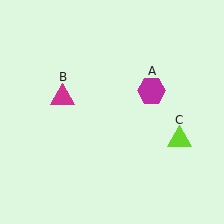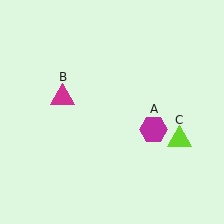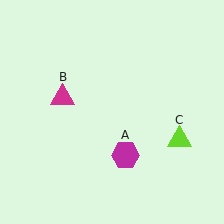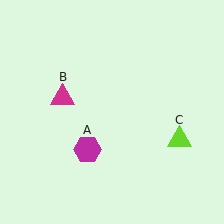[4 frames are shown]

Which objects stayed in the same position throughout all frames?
Magenta triangle (object B) and lime triangle (object C) remained stationary.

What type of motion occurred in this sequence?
The magenta hexagon (object A) rotated clockwise around the center of the scene.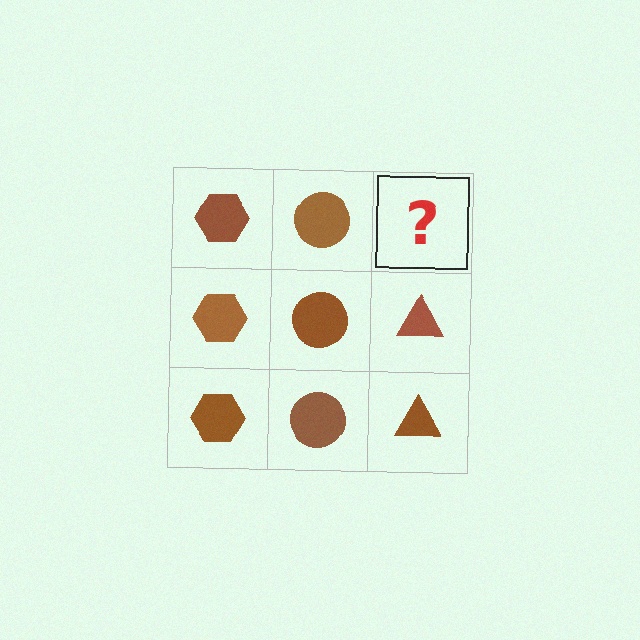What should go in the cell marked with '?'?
The missing cell should contain a brown triangle.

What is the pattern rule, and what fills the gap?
The rule is that each column has a consistent shape. The gap should be filled with a brown triangle.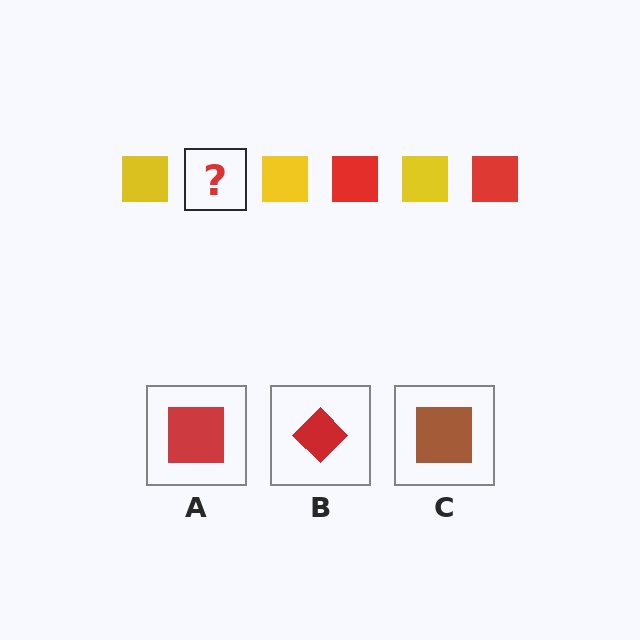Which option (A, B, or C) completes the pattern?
A.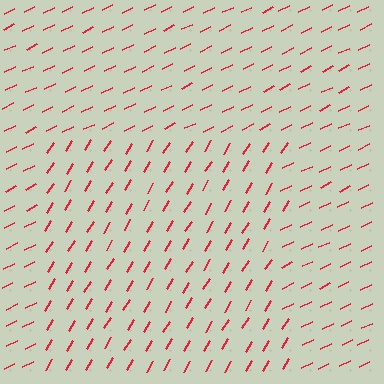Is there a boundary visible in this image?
Yes, there is a texture boundary formed by a change in line orientation.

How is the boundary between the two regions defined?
The boundary is defined purely by a change in line orientation (approximately 33 degrees difference). All lines are the same color and thickness.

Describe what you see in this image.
The image is filled with small red line segments. A rectangle region in the image has lines oriented differently from the surrounding lines, creating a visible texture boundary.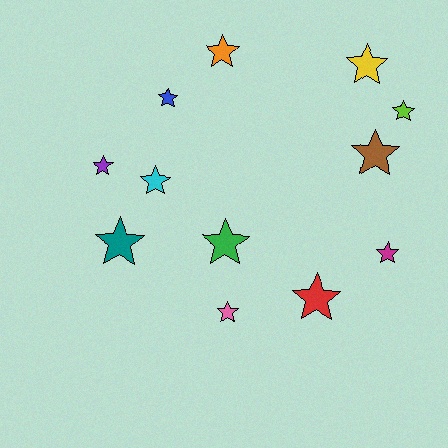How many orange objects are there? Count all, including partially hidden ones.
There is 1 orange object.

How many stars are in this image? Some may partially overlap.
There are 12 stars.